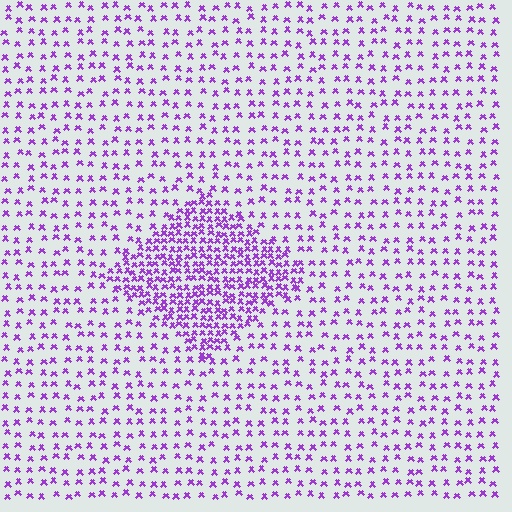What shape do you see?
I see a diamond.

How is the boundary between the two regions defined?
The boundary is defined by a change in element density (approximately 2.6x ratio). All elements are the same color, size, and shape.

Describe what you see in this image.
The image contains small purple elements arranged at two different densities. A diamond-shaped region is visible where the elements are more densely packed than the surrounding area.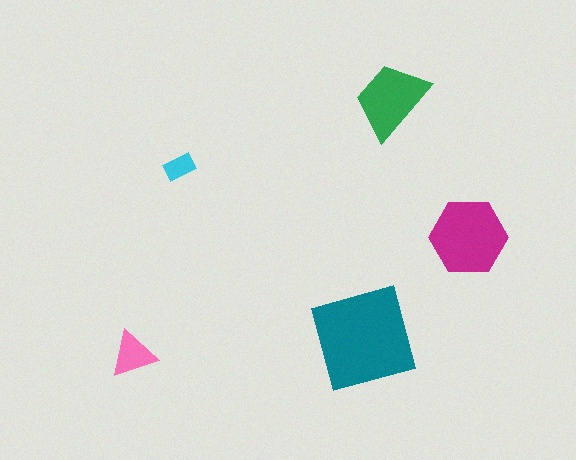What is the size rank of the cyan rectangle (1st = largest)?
5th.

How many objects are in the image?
There are 5 objects in the image.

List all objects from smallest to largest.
The cyan rectangle, the pink triangle, the green trapezoid, the magenta hexagon, the teal diamond.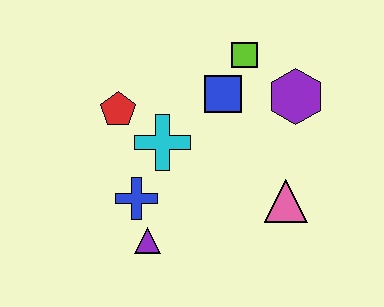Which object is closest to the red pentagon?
The cyan cross is closest to the red pentagon.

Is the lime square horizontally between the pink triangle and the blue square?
Yes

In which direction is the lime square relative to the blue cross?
The lime square is above the blue cross.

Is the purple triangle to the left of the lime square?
Yes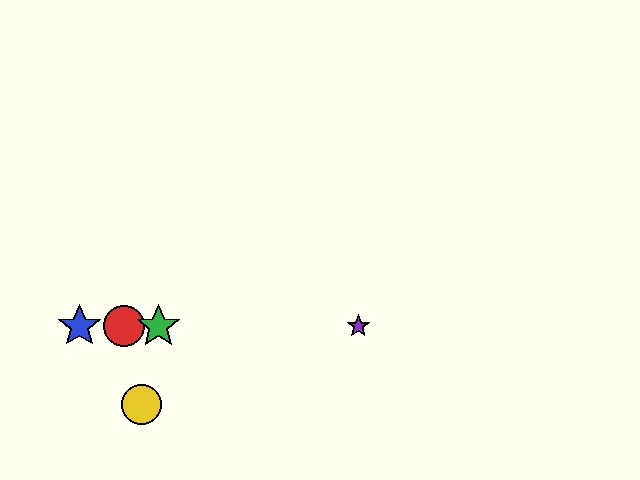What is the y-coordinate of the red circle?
The red circle is at y≈326.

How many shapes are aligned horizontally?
4 shapes (the red circle, the blue star, the green star, the purple star) are aligned horizontally.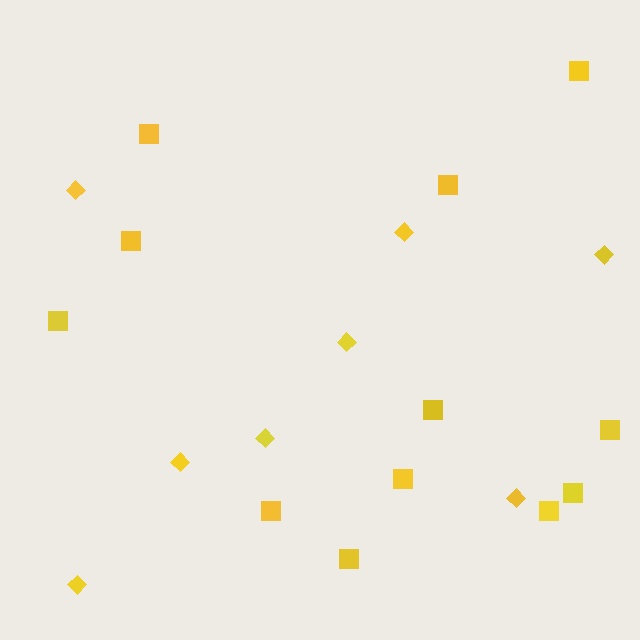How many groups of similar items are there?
There are 2 groups: one group of diamonds (8) and one group of squares (12).